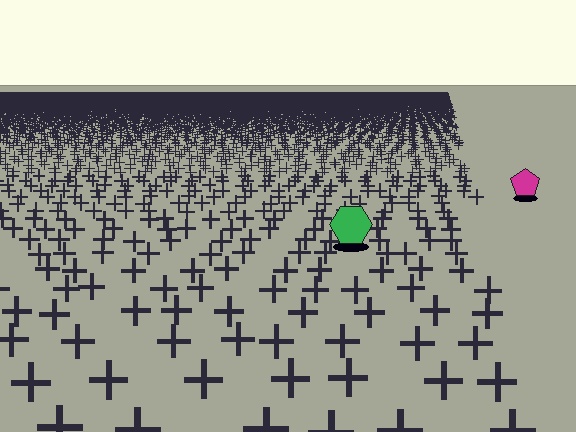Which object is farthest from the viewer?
The magenta pentagon is farthest from the viewer. It appears smaller and the ground texture around it is denser.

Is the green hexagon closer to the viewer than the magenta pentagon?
Yes. The green hexagon is closer — you can tell from the texture gradient: the ground texture is coarser near it.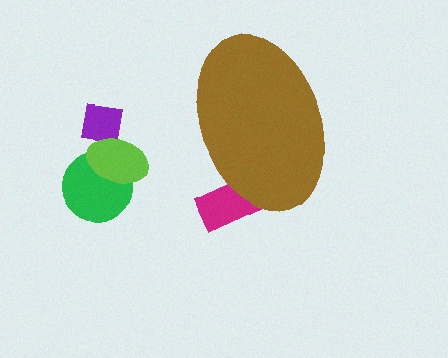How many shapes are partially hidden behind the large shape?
1 shape is partially hidden.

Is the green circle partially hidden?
No, the green circle is fully visible.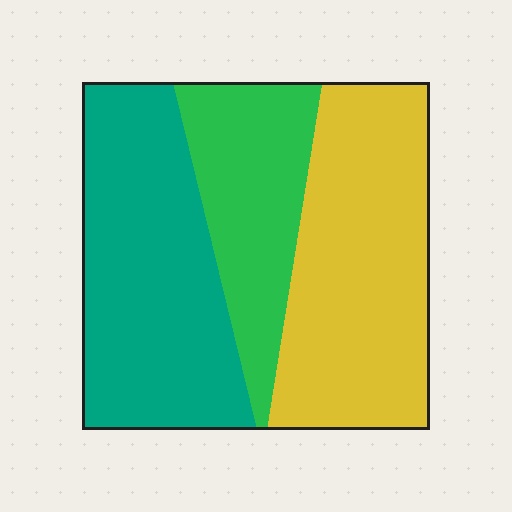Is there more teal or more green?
Teal.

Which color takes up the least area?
Green, at roughly 25%.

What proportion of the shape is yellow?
Yellow covers 39% of the shape.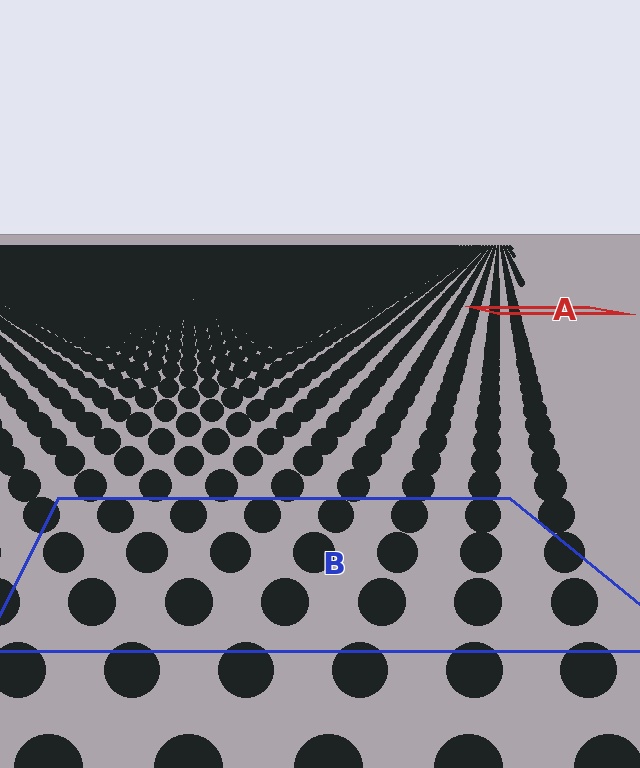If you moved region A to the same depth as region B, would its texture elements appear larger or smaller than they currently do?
They would appear larger. At a closer depth, the same texture elements are projected at a bigger on-screen size.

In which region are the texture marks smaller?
The texture marks are smaller in region A, because it is farther away.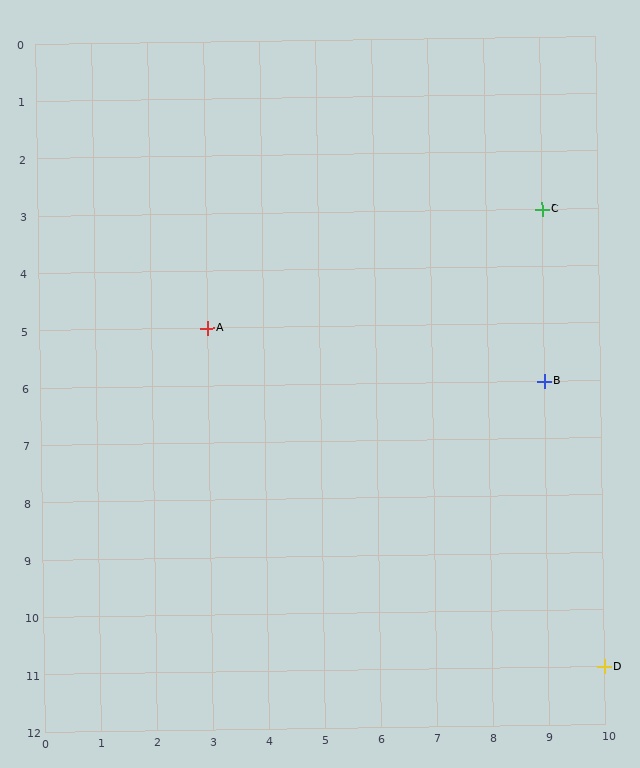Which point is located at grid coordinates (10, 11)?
Point D is at (10, 11).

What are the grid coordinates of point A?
Point A is at grid coordinates (3, 5).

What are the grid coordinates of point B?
Point B is at grid coordinates (9, 6).